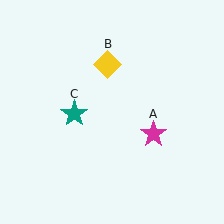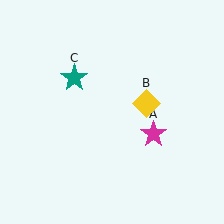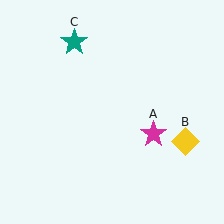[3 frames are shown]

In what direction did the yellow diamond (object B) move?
The yellow diamond (object B) moved down and to the right.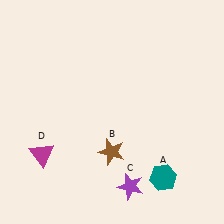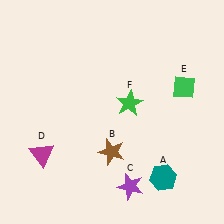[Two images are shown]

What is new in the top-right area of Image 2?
A green diamond (E) was added in the top-right area of Image 2.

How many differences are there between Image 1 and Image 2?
There are 2 differences between the two images.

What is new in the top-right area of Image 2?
A green star (F) was added in the top-right area of Image 2.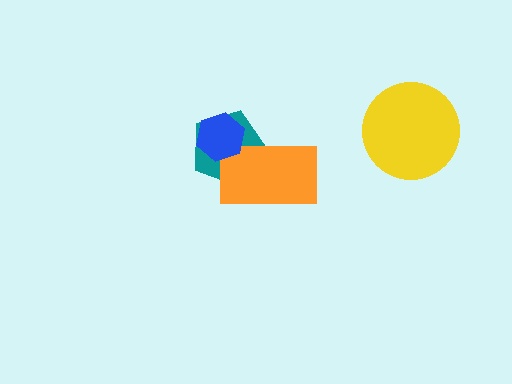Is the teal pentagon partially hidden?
Yes, it is partially covered by another shape.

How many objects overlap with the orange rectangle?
2 objects overlap with the orange rectangle.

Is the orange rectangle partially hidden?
Yes, it is partially covered by another shape.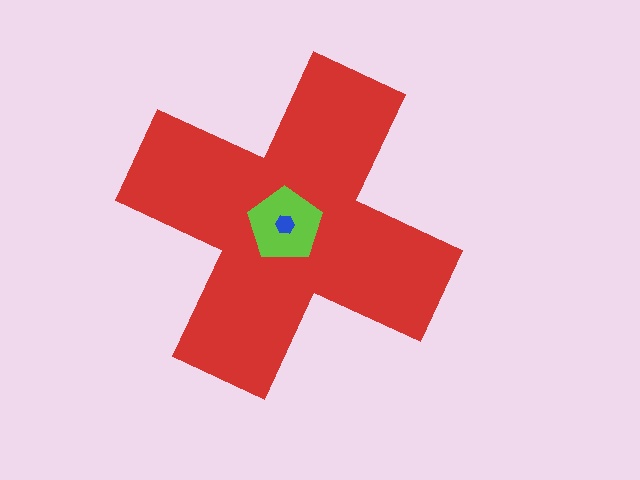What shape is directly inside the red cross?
The lime pentagon.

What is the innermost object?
The blue hexagon.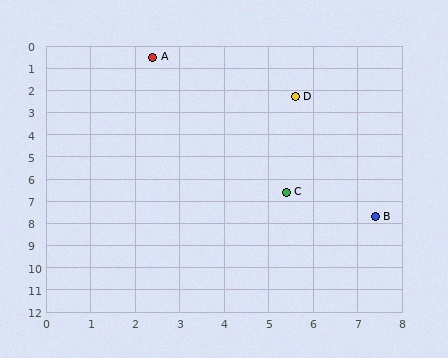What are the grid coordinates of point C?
Point C is at approximately (5.4, 6.6).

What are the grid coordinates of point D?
Point D is at approximately (5.6, 2.3).